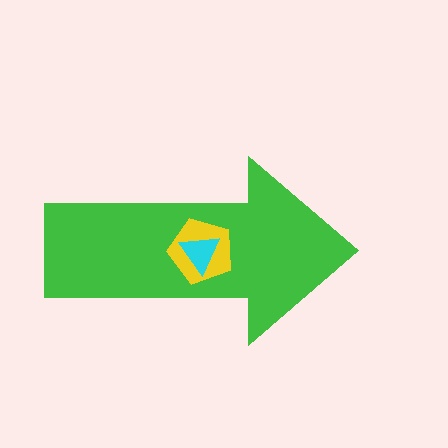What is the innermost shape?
The cyan triangle.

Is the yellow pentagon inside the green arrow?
Yes.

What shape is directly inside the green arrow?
The yellow pentagon.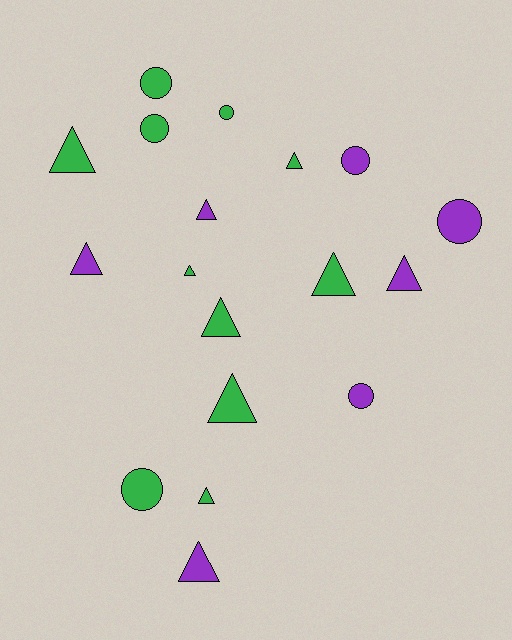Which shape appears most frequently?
Triangle, with 11 objects.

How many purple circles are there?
There are 3 purple circles.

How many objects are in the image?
There are 18 objects.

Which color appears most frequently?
Green, with 11 objects.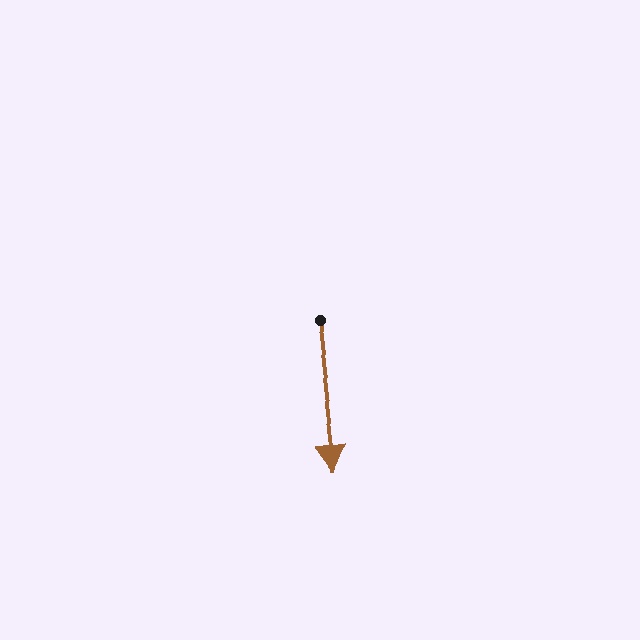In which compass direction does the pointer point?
South.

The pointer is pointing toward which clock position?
Roughly 6 o'clock.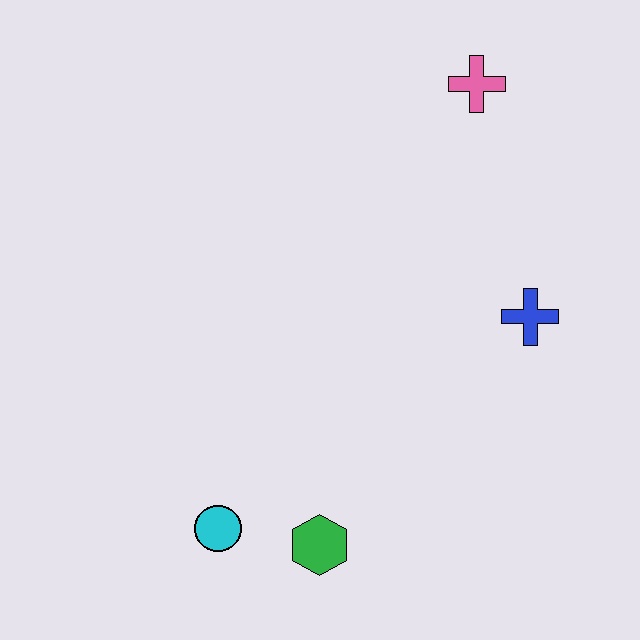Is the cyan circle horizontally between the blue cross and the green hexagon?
No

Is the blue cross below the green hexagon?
No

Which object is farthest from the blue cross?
The cyan circle is farthest from the blue cross.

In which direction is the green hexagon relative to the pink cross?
The green hexagon is below the pink cross.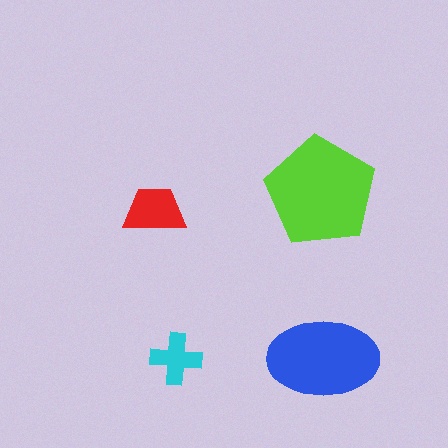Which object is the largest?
The lime pentagon.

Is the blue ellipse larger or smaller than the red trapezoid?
Larger.